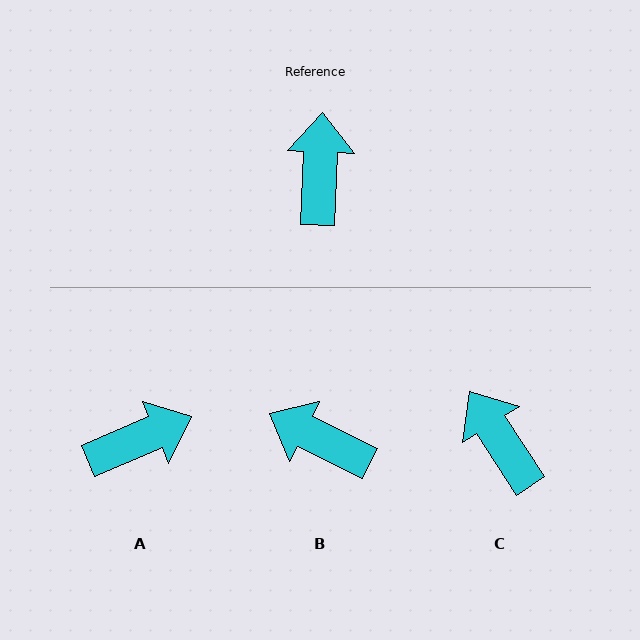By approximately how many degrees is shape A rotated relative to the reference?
Approximately 64 degrees clockwise.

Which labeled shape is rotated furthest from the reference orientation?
B, about 66 degrees away.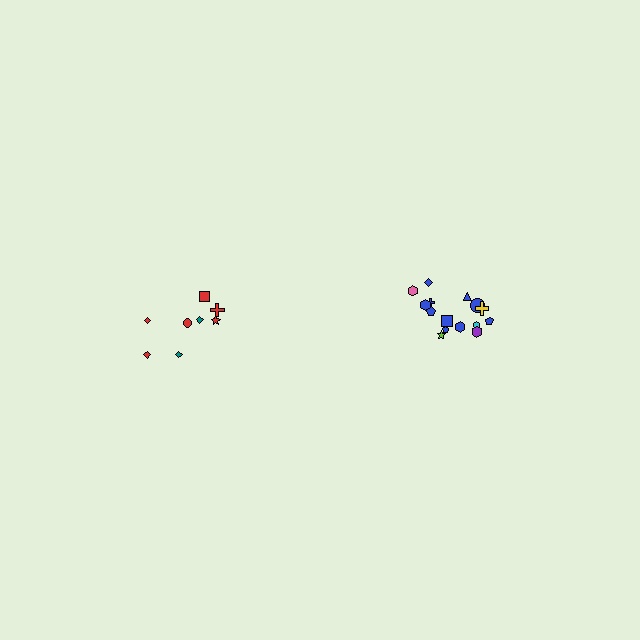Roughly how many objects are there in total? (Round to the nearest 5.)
Roughly 25 objects in total.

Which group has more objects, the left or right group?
The right group.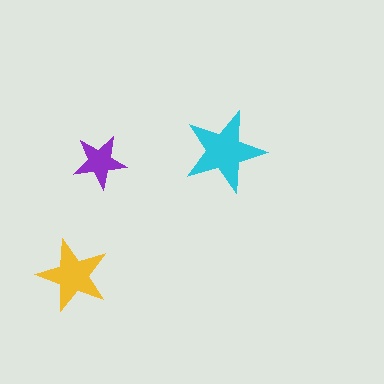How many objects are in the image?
There are 3 objects in the image.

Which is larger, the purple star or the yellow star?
The yellow one.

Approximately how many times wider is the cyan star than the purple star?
About 1.5 times wider.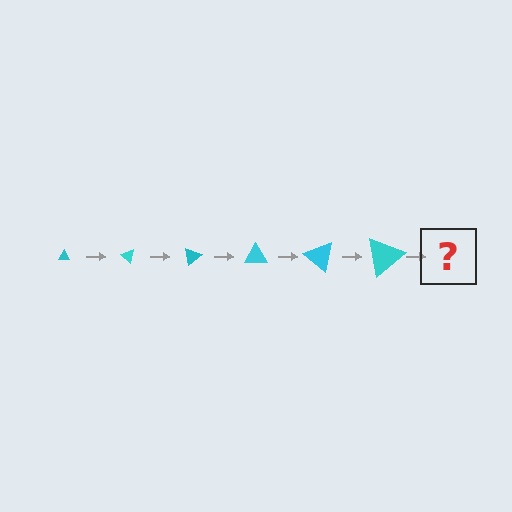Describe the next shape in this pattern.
It should be a triangle, larger than the previous one and rotated 240 degrees from the start.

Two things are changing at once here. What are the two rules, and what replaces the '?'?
The two rules are that the triangle grows larger each step and it rotates 40 degrees each step. The '?' should be a triangle, larger than the previous one and rotated 240 degrees from the start.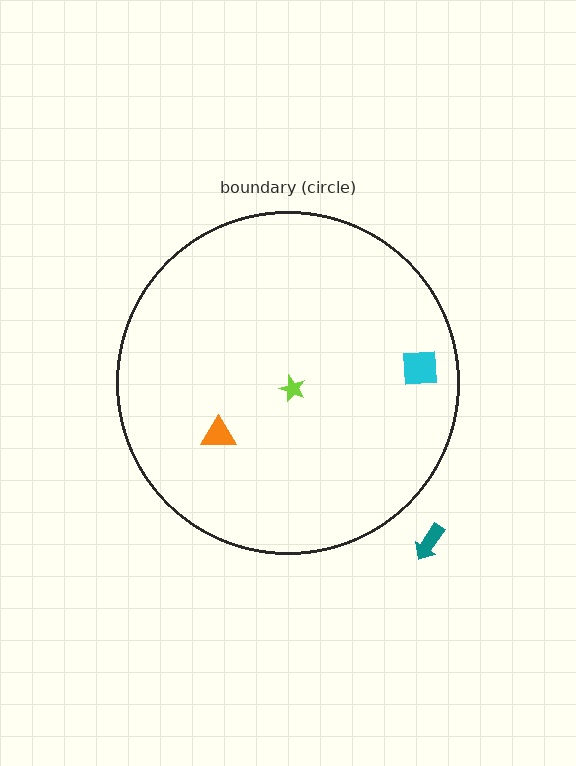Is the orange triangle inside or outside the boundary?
Inside.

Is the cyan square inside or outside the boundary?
Inside.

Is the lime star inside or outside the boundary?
Inside.